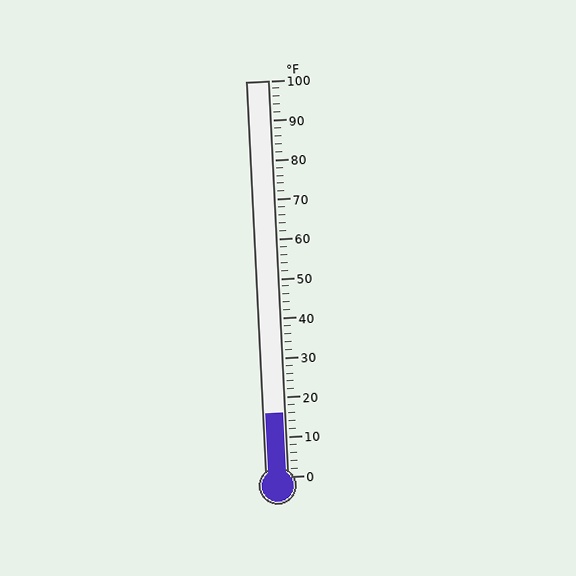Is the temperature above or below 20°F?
The temperature is below 20°F.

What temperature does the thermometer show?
The thermometer shows approximately 16°F.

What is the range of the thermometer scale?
The thermometer scale ranges from 0°F to 100°F.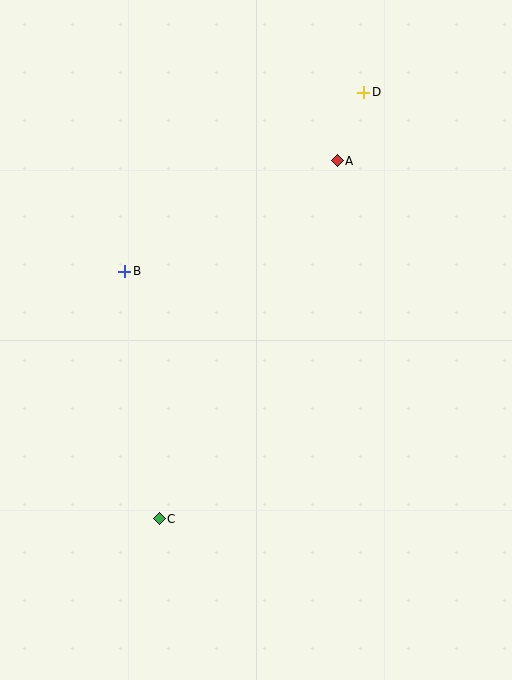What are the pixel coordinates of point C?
Point C is at (159, 519).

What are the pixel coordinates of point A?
Point A is at (337, 161).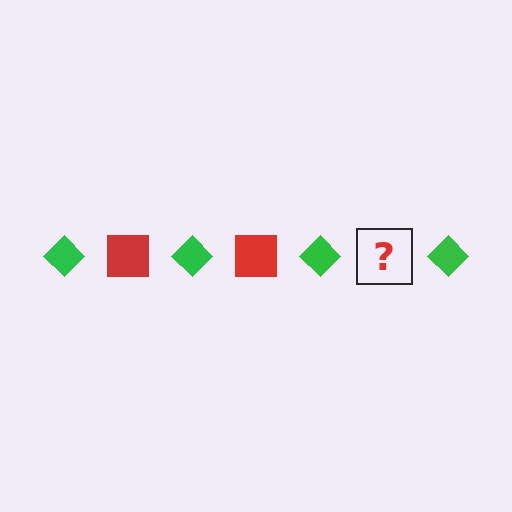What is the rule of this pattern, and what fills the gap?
The rule is that the pattern alternates between green diamond and red square. The gap should be filled with a red square.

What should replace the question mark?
The question mark should be replaced with a red square.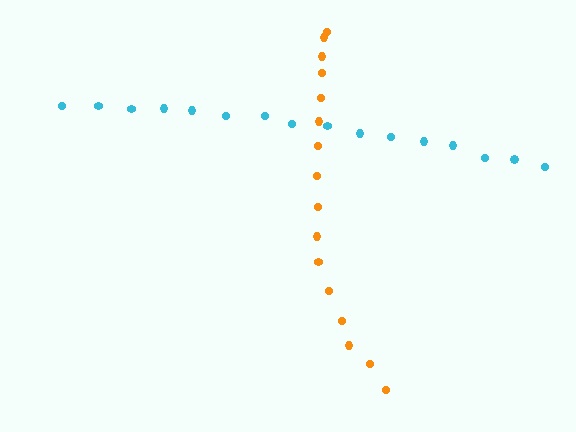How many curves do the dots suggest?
There are 2 distinct paths.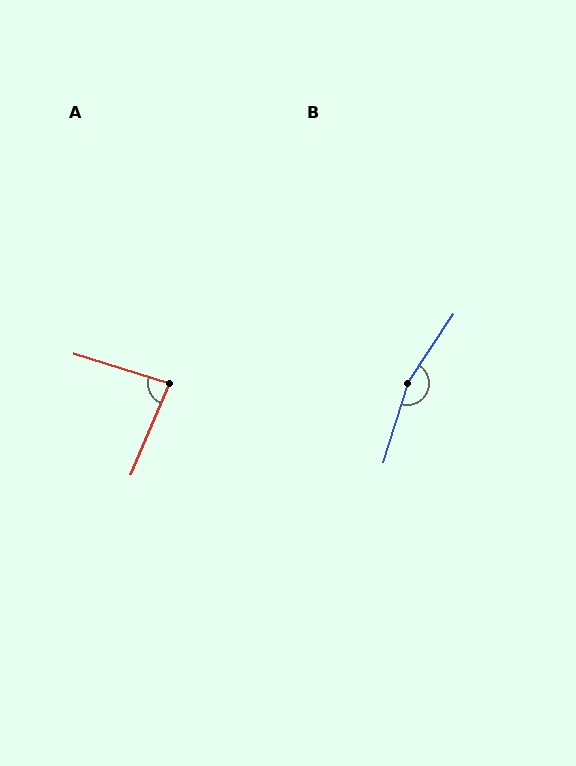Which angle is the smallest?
A, at approximately 84 degrees.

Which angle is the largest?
B, at approximately 163 degrees.